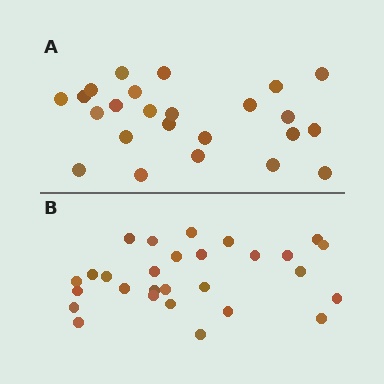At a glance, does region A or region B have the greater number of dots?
Region B (the bottom region) has more dots.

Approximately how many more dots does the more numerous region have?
Region B has about 4 more dots than region A.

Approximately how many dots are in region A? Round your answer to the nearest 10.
About 20 dots. (The exact count is 24, which rounds to 20.)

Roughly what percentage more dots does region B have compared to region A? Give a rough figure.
About 15% more.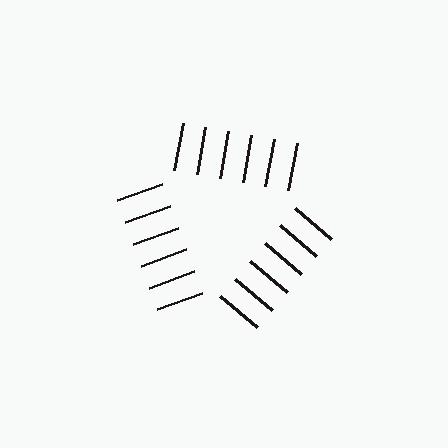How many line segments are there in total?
18 — 6 along each of the 3 edges.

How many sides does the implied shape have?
3 sides — the line-ends trace a triangle.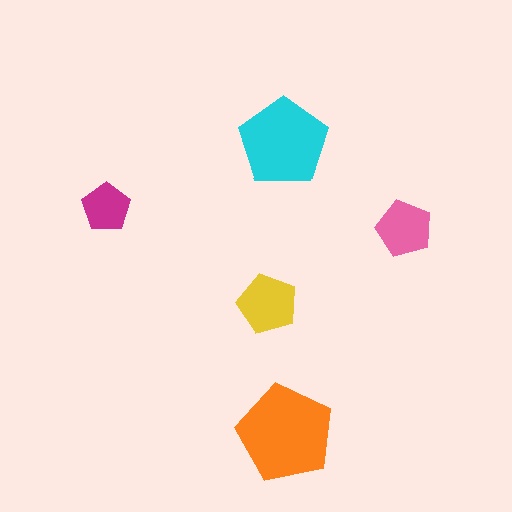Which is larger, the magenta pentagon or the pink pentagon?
The pink one.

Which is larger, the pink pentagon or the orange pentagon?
The orange one.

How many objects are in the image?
There are 5 objects in the image.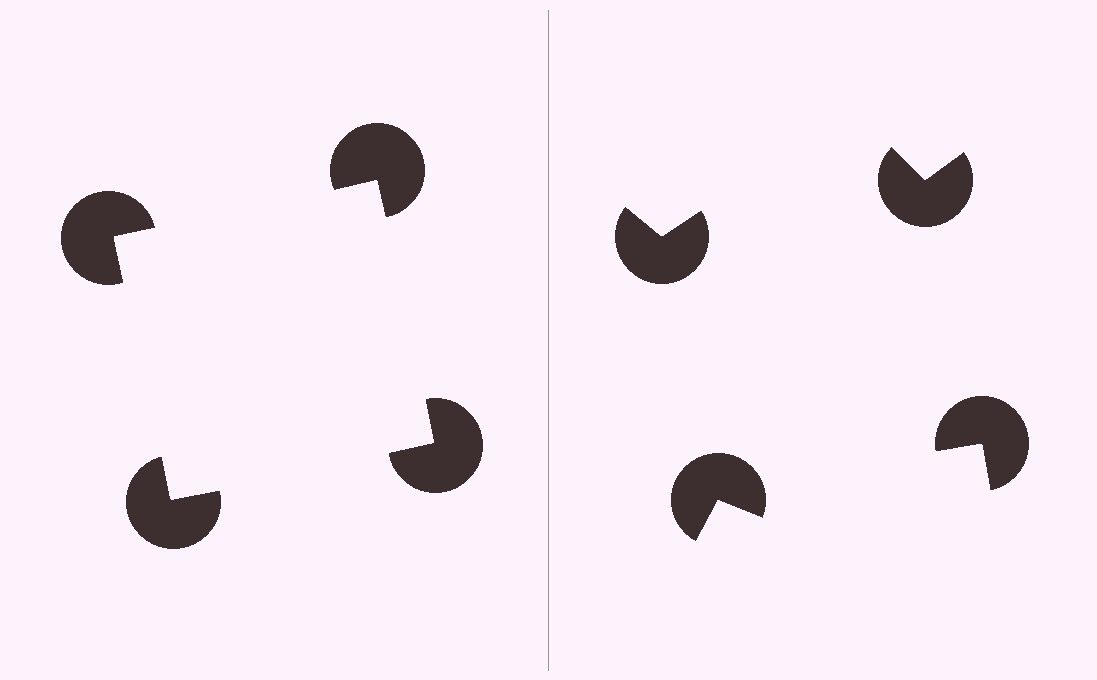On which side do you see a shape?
An illusory square appears on the left side. On the right side the wedge cuts are rotated, so no coherent shape forms.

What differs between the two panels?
The pac-man discs are positioned identically on both sides; only the wedge orientations differ. On the left they align to a square; on the right they are misaligned.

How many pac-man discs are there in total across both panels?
8 — 4 on each side.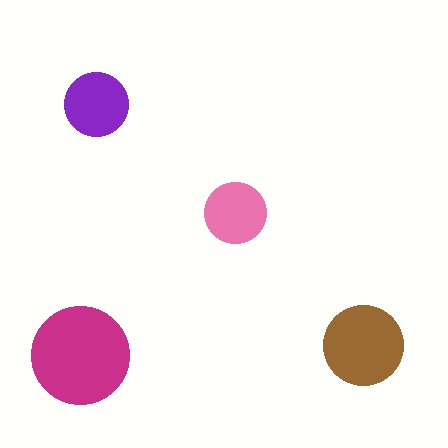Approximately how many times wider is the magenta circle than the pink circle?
About 1.5 times wider.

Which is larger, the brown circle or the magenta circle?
The magenta one.